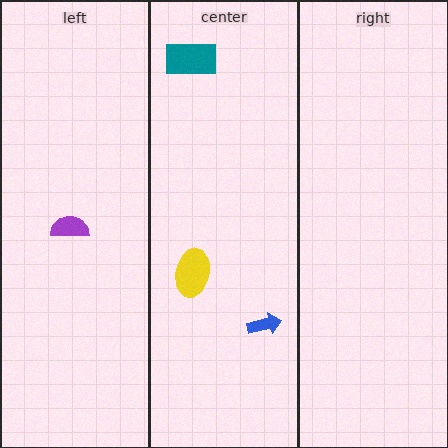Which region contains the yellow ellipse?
The center region.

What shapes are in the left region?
The purple semicircle.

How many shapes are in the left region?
1.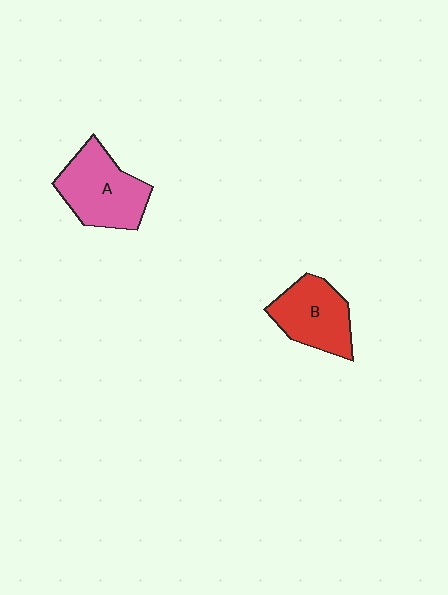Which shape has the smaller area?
Shape B (red).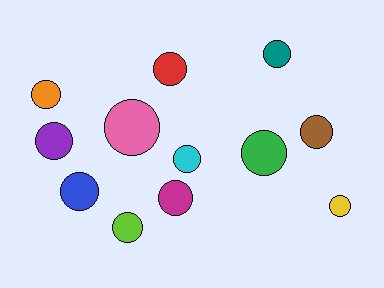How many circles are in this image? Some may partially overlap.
There are 12 circles.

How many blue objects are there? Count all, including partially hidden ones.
There is 1 blue object.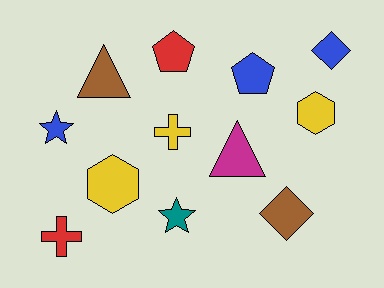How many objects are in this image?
There are 12 objects.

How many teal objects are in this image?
There is 1 teal object.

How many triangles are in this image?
There are 2 triangles.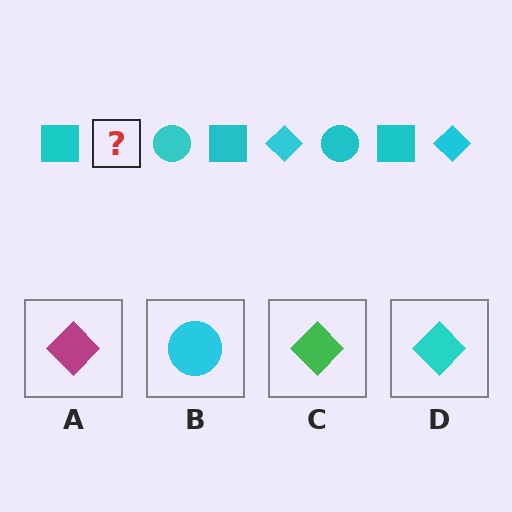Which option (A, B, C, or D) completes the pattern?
D.